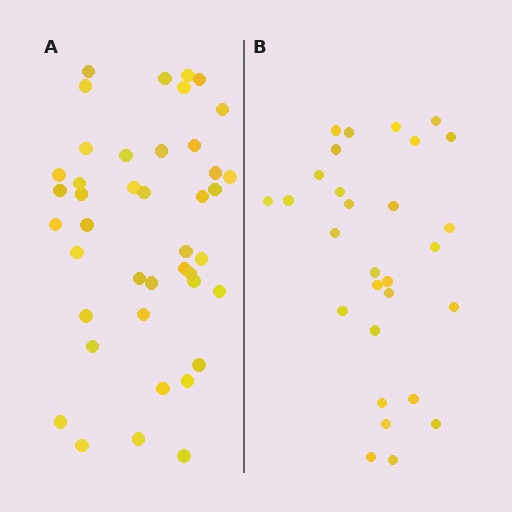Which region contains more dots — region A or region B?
Region A (the left region) has more dots.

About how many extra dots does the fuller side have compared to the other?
Region A has approximately 15 more dots than region B.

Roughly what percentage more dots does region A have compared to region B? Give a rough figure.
About 45% more.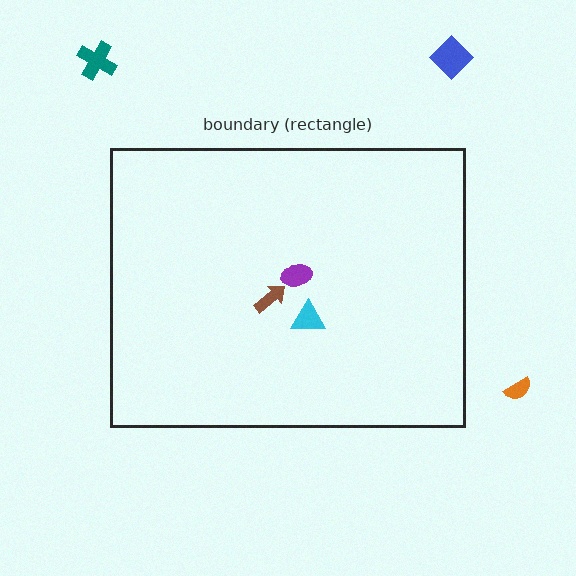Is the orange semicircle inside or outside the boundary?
Outside.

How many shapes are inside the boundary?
3 inside, 3 outside.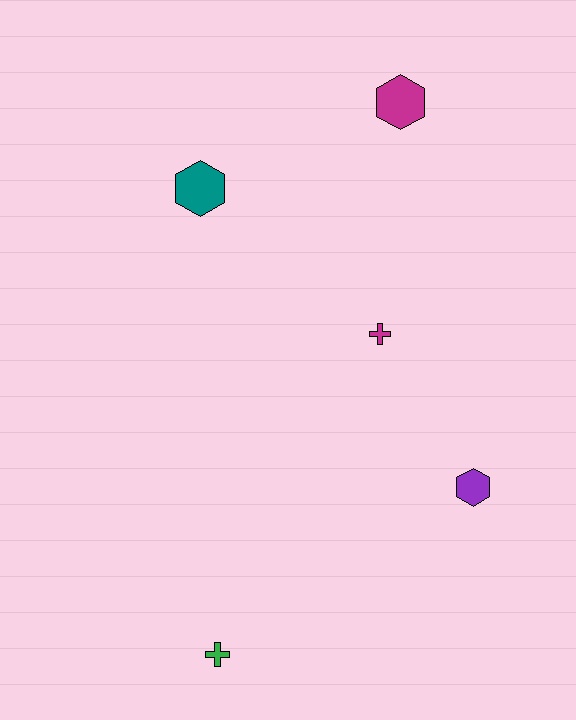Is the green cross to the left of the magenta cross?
Yes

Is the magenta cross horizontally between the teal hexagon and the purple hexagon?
Yes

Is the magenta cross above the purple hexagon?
Yes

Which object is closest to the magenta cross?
The purple hexagon is closest to the magenta cross.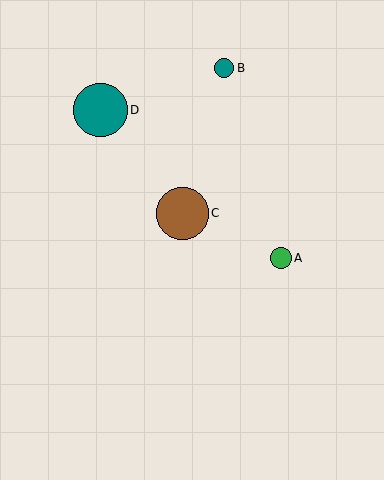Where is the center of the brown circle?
The center of the brown circle is at (182, 213).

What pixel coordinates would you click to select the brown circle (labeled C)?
Click at (182, 213) to select the brown circle C.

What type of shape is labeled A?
Shape A is a green circle.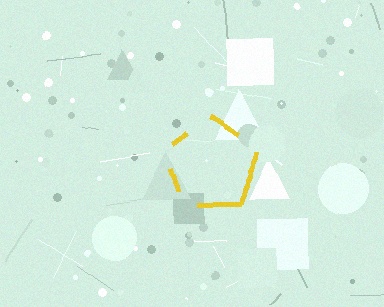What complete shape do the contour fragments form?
The contour fragments form a pentagon.